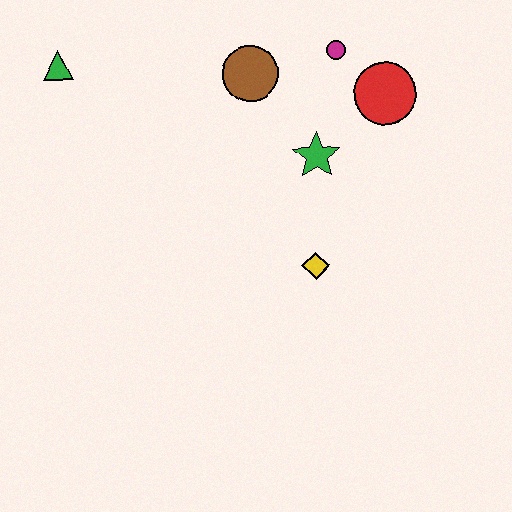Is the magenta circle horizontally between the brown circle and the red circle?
Yes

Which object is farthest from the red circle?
The green triangle is farthest from the red circle.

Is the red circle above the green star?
Yes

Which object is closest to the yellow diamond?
The green star is closest to the yellow diamond.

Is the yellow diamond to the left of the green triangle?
No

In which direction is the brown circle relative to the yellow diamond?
The brown circle is above the yellow diamond.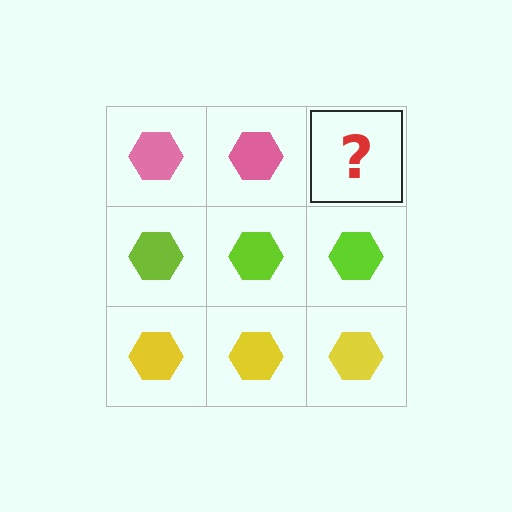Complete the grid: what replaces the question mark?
The question mark should be replaced with a pink hexagon.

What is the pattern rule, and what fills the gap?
The rule is that each row has a consistent color. The gap should be filled with a pink hexagon.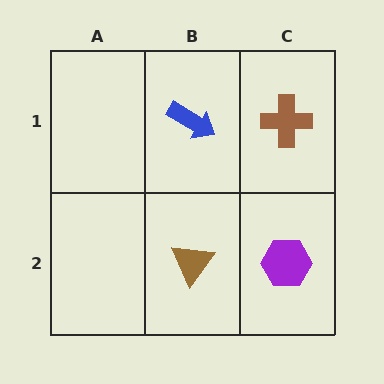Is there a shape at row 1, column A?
No, that cell is empty.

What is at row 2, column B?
A brown triangle.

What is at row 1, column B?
A blue arrow.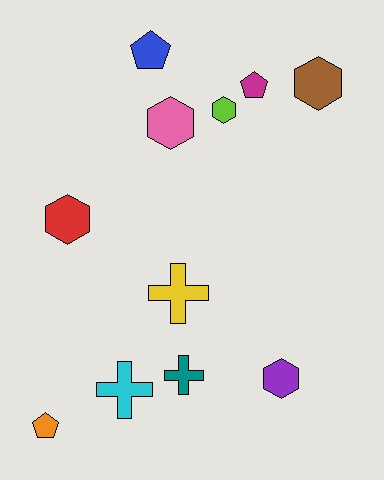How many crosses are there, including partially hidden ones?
There are 3 crosses.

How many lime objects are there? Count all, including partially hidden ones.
There is 1 lime object.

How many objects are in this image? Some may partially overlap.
There are 11 objects.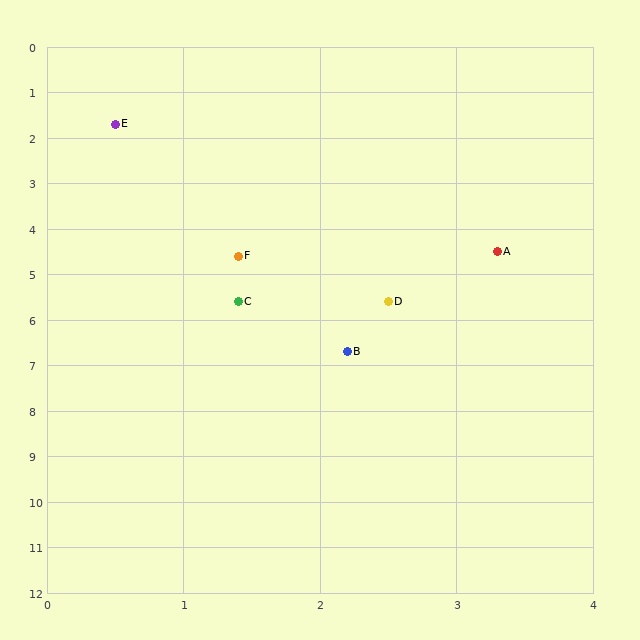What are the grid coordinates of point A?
Point A is at approximately (3.3, 4.5).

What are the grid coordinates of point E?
Point E is at approximately (0.5, 1.7).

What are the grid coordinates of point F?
Point F is at approximately (1.4, 4.6).